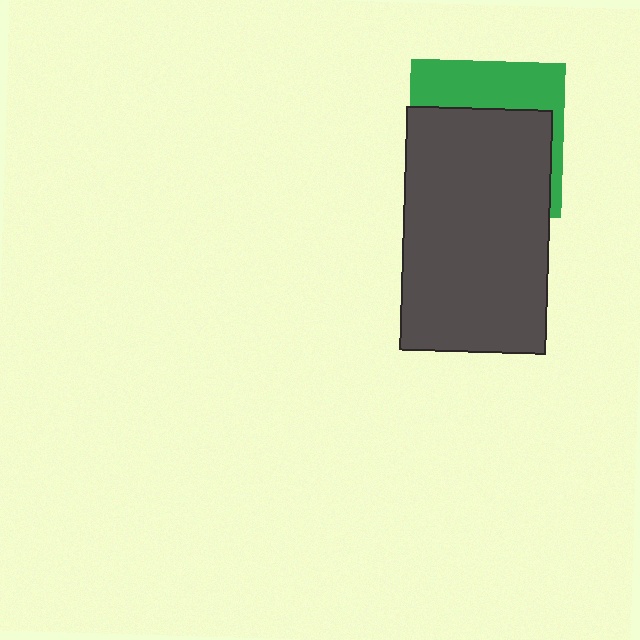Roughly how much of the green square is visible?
A small part of it is visible (roughly 35%).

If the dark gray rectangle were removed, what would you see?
You would see the complete green square.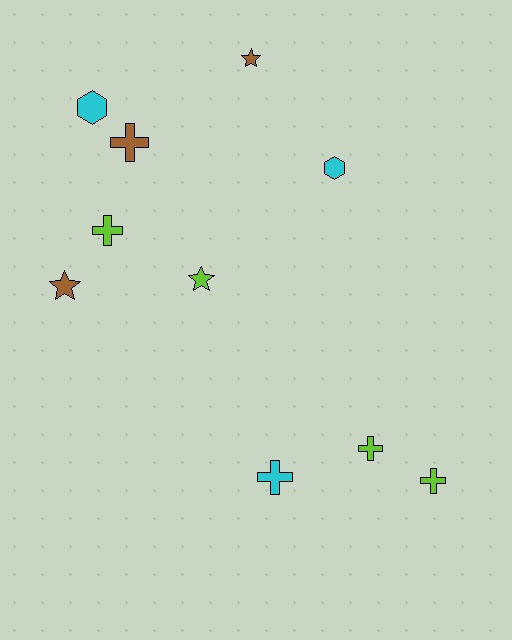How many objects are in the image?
There are 10 objects.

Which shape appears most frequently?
Cross, with 5 objects.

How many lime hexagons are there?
There are no lime hexagons.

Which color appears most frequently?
Lime, with 4 objects.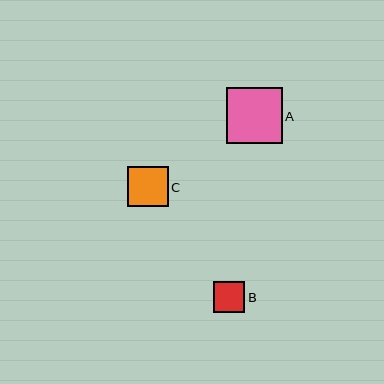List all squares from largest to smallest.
From largest to smallest: A, C, B.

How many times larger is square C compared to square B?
Square C is approximately 1.3 times the size of square B.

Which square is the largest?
Square A is the largest with a size of approximately 56 pixels.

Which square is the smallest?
Square B is the smallest with a size of approximately 31 pixels.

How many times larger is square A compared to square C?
Square A is approximately 1.4 times the size of square C.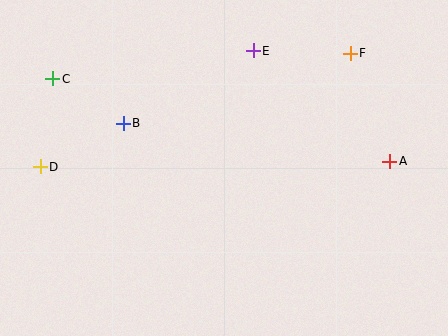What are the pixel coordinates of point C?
Point C is at (53, 79).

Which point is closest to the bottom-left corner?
Point D is closest to the bottom-left corner.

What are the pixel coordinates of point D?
Point D is at (40, 167).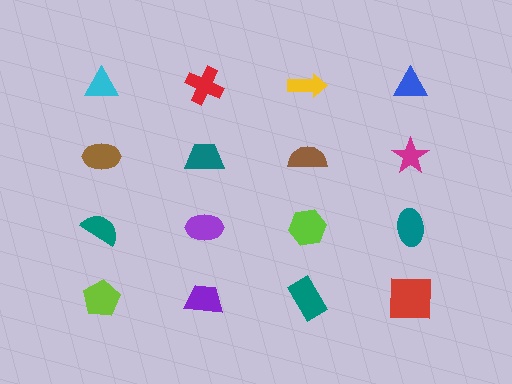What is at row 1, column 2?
A red cross.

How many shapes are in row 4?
4 shapes.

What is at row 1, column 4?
A blue triangle.